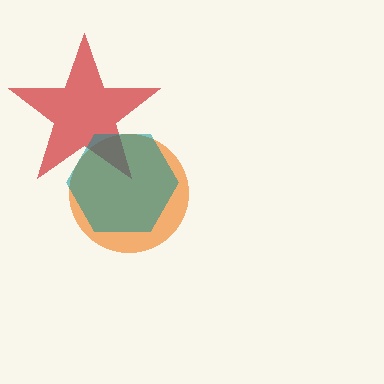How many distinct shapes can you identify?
There are 3 distinct shapes: an orange circle, a red star, a teal hexagon.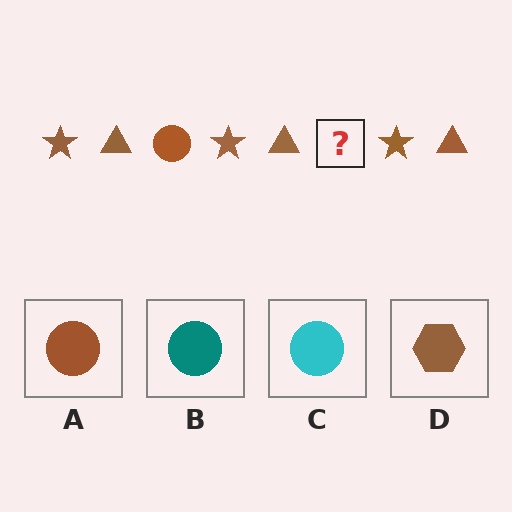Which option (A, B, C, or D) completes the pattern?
A.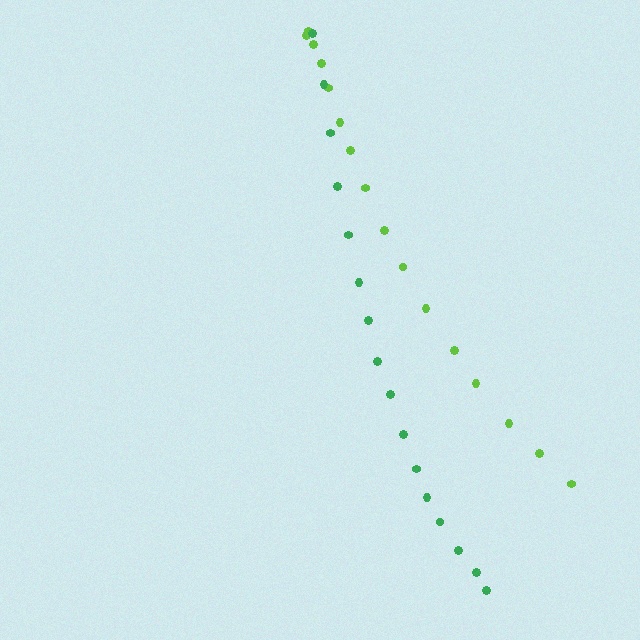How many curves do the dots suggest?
There are 2 distinct paths.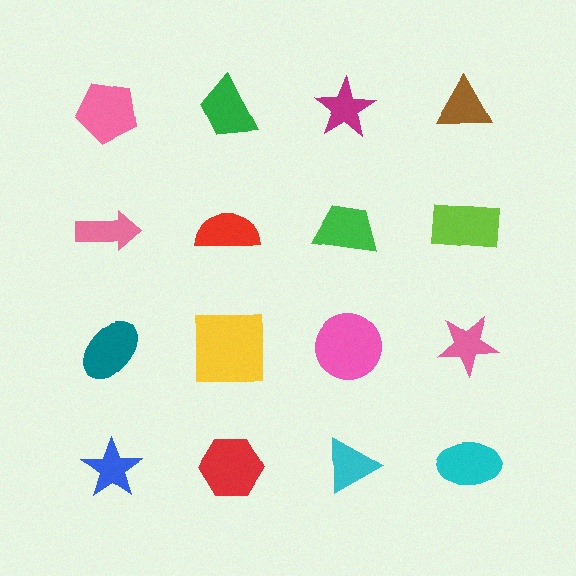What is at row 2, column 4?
A lime rectangle.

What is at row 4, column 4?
A cyan ellipse.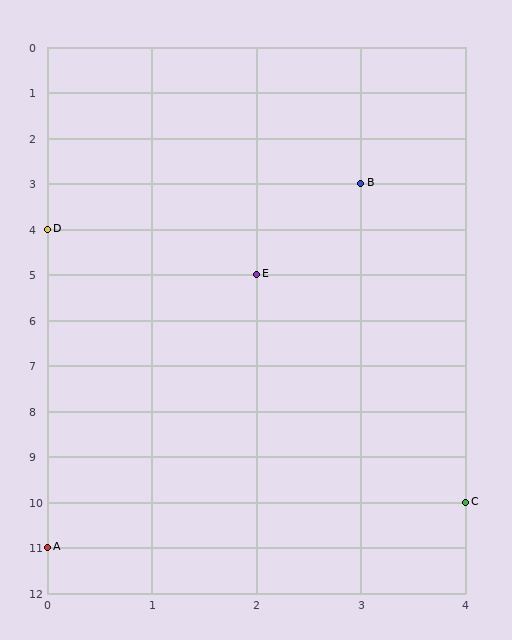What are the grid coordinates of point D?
Point D is at grid coordinates (0, 4).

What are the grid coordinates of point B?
Point B is at grid coordinates (3, 3).